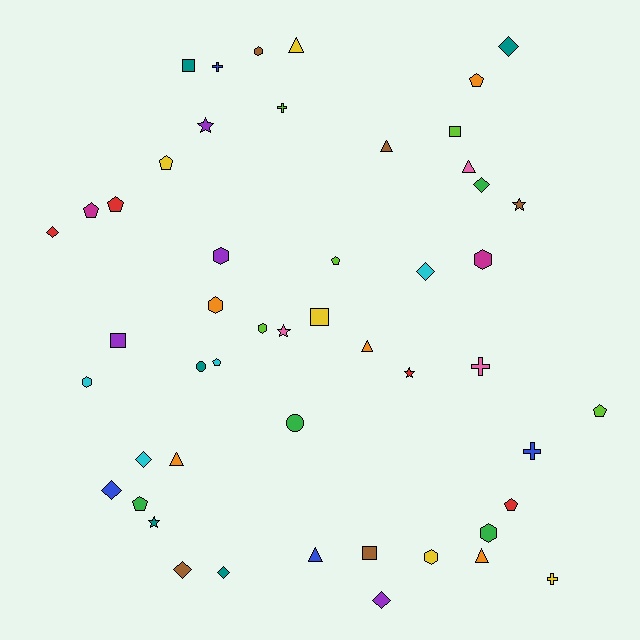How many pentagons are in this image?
There are 9 pentagons.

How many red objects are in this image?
There are 4 red objects.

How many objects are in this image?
There are 50 objects.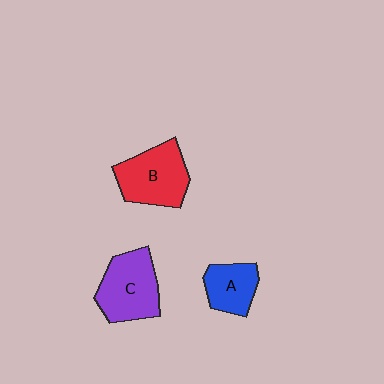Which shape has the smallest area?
Shape A (blue).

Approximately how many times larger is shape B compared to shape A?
Approximately 1.6 times.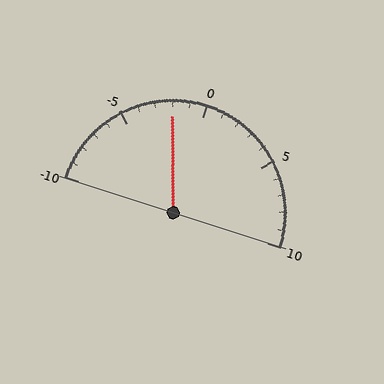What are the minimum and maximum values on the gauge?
The gauge ranges from -10 to 10.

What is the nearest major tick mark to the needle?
The nearest major tick mark is 0.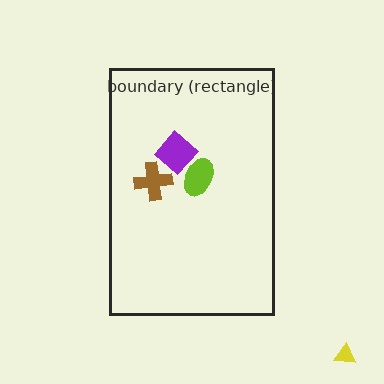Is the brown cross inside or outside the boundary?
Inside.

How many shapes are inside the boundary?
3 inside, 1 outside.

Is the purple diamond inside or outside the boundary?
Inside.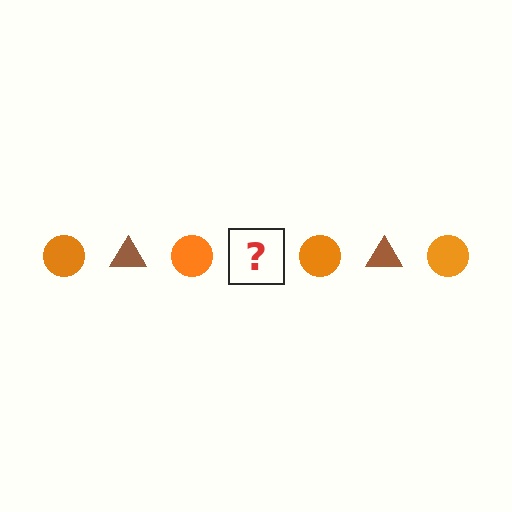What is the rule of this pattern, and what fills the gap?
The rule is that the pattern alternates between orange circle and brown triangle. The gap should be filled with a brown triangle.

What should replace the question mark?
The question mark should be replaced with a brown triangle.